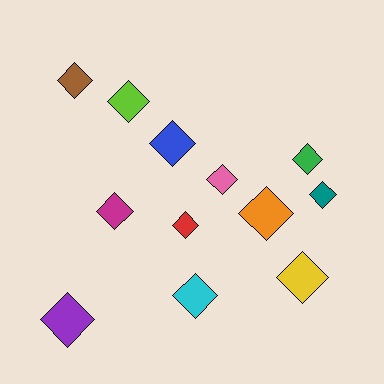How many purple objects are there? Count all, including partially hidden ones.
There is 1 purple object.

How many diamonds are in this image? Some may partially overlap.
There are 12 diamonds.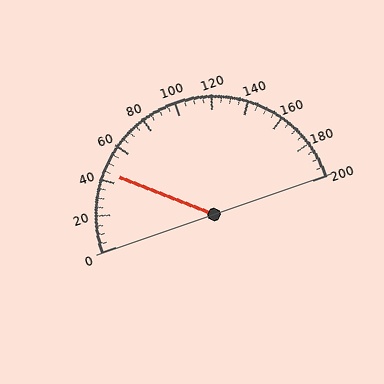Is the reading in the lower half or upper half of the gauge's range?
The reading is in the lower half of the range (0 to 200).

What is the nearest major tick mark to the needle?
The nearest major tick mark is 40.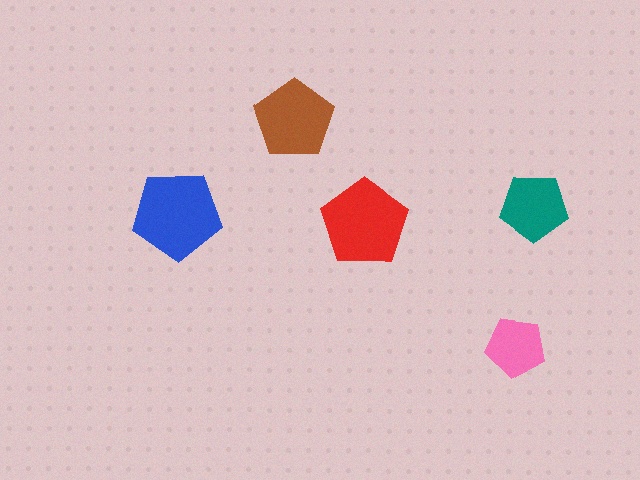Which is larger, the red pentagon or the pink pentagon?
The red one.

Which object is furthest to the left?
The blue pentagon is leftmost.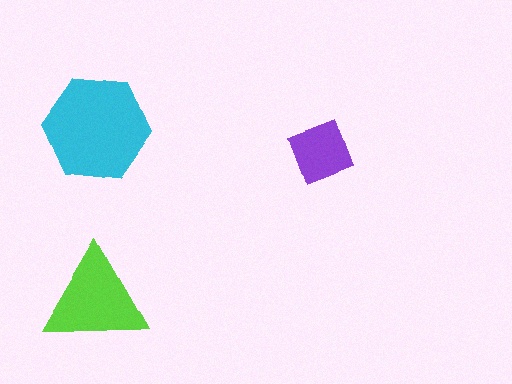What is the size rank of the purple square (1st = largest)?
3rd.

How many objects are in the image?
There are 3 objects in the image.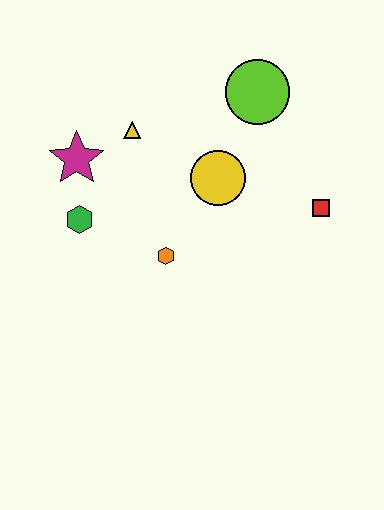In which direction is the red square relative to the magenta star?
The red square is to the right of the magenta star.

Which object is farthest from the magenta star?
The red square is farthest from the magenta star.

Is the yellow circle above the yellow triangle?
No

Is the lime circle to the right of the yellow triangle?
Yes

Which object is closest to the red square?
The yellow circle is closest to the red square.